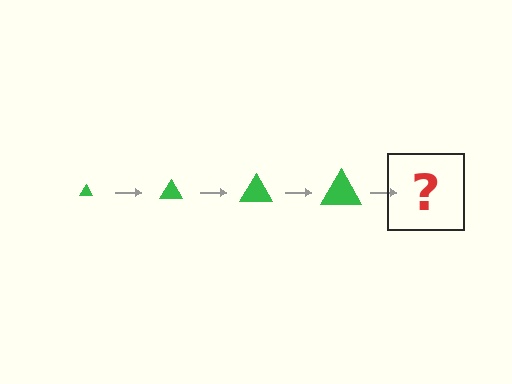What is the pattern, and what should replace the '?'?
The pattern is that the triangle gets progressively larger each step. The '?' should be a green triangle, larger than the previous one.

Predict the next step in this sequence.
The next step is a green triangle, larger than the previous one.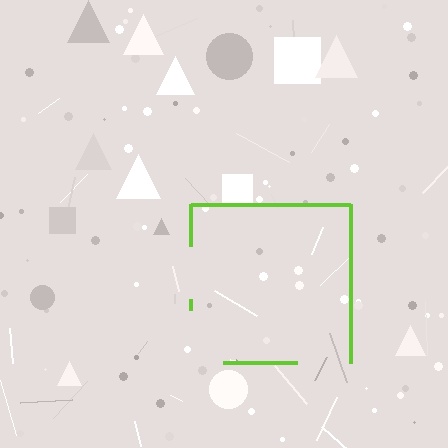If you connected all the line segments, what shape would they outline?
They would outline a square.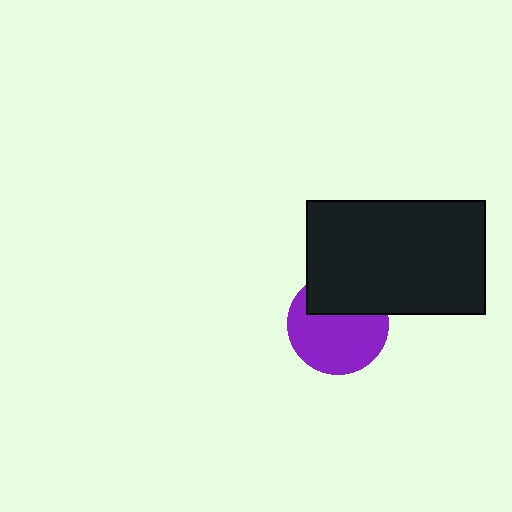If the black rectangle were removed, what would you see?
You would see the complete purple circle.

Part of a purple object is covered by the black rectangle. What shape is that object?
It is a circle.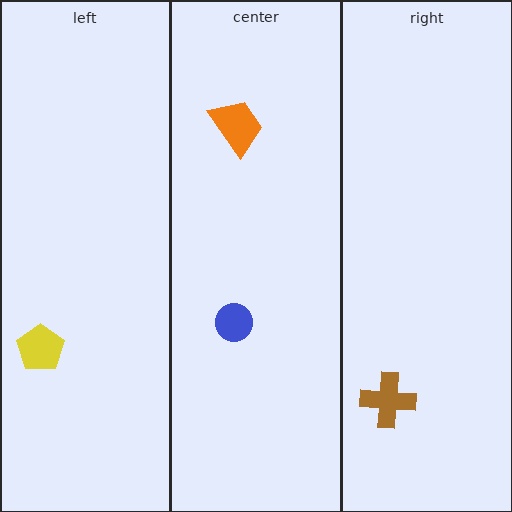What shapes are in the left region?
The yellow pentagon.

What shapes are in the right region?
The brown cross.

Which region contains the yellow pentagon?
The left region.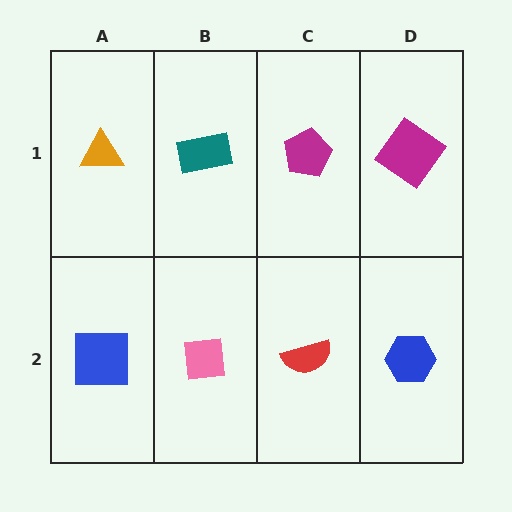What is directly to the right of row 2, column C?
A blue hexagon.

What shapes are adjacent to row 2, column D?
A magenta diamond (row 1, column D), a red semicircle (row 2, column C).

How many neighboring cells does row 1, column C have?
3.